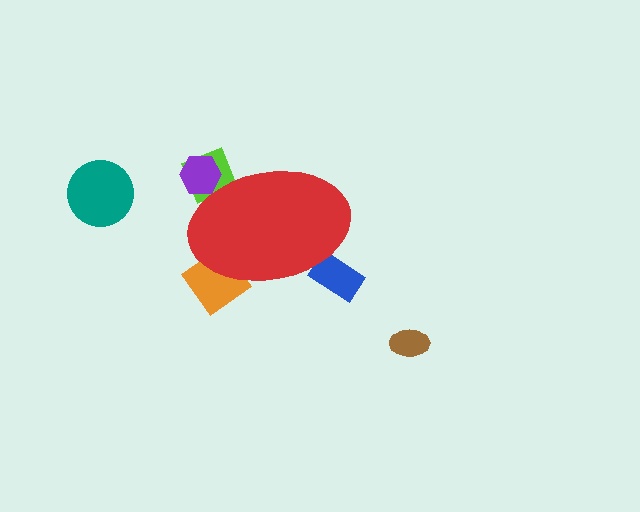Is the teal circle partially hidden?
No, the teal circle is fully visible.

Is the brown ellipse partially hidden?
No, the brown ellipse is fully visible.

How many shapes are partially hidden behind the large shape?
4 shapes are partially hidden.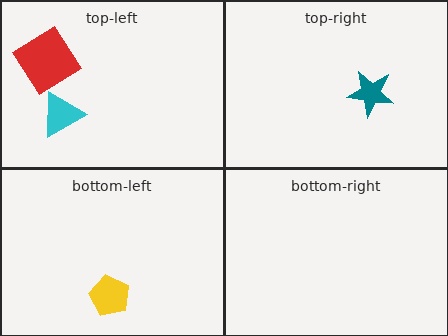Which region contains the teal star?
The top-right region.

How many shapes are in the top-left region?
2.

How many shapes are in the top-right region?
1.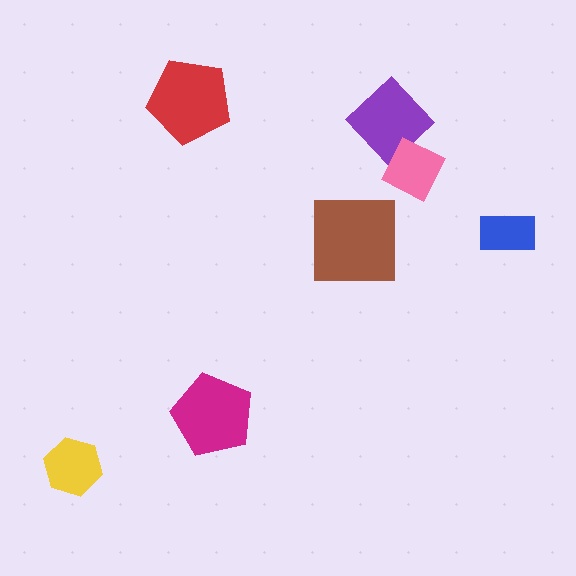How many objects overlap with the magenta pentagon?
0 objects overlap with the magenta pentagon.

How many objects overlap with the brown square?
0 objects overlap with the brown square.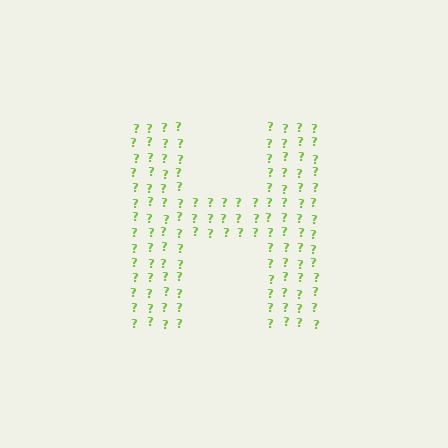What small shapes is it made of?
It is made of small question marks.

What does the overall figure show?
The overall figure shows the letter H.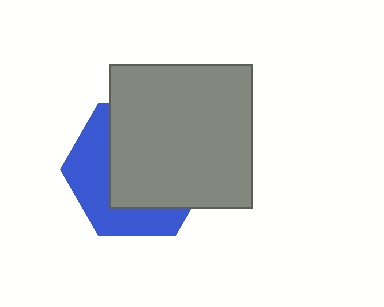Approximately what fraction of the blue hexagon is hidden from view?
Roughly 61% of the blue hexagon is hidden behind the gray square.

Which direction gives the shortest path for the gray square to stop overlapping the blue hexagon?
Moving toward the upper-right gives the shortest separation.